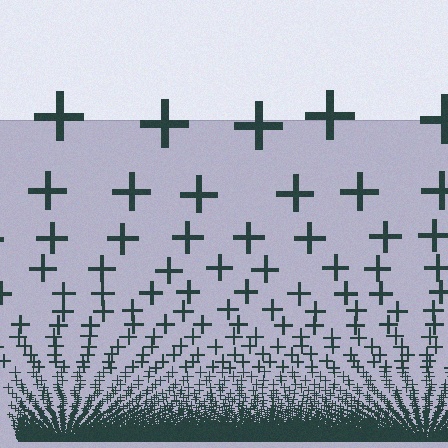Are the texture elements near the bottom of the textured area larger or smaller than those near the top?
Smaller. The gradient is inverted — elements near the bottom are smaller and denser.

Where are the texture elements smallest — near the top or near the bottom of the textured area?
Near the bottom.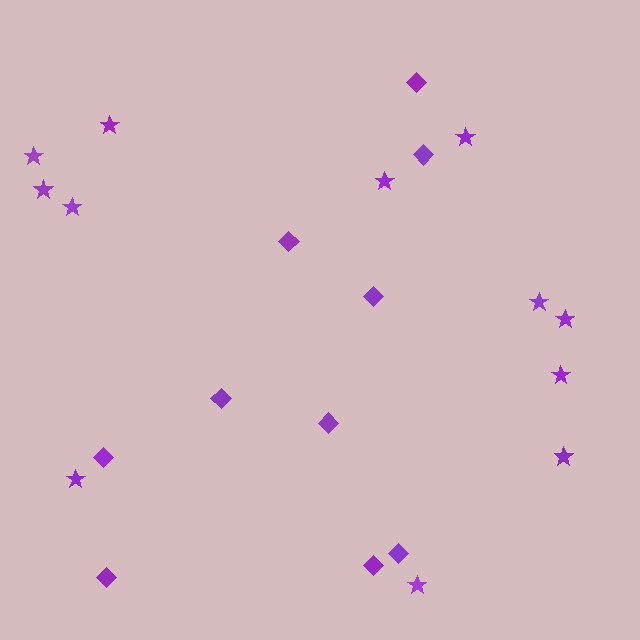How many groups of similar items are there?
There are 2 groups: one group of diamonds (10) and one group of stars (12).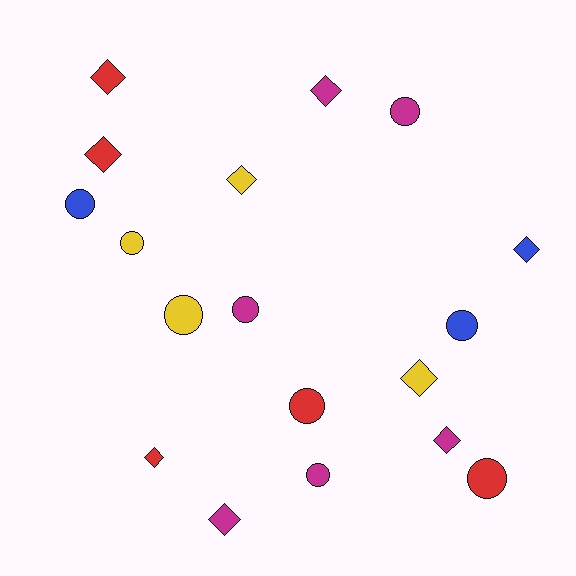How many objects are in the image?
There are 18 objects.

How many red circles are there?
There are 2 red circles.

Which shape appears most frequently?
Diamond, with 9 objects.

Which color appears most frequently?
Magenta, with 6 objects.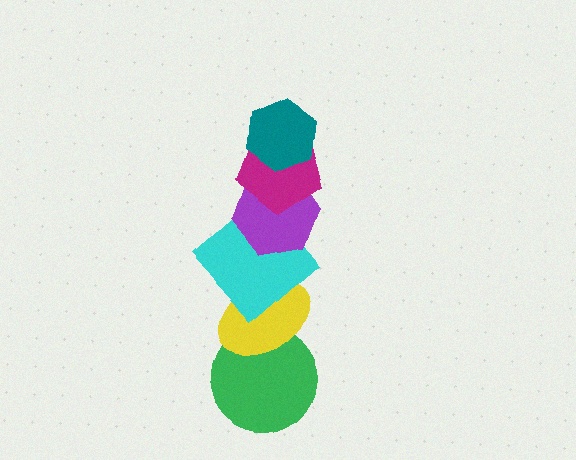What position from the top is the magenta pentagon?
The magenta pentagon is 2nd from the top.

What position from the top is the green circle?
The green circle is 6th from the top.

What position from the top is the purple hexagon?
The purple hexagon is 3rd from the top.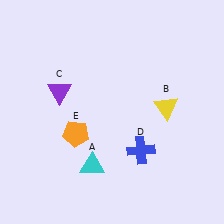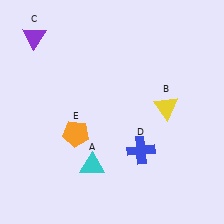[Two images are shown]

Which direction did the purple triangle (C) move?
The purple triangle (C) moved up.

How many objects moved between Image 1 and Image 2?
1 object moved between the two images.